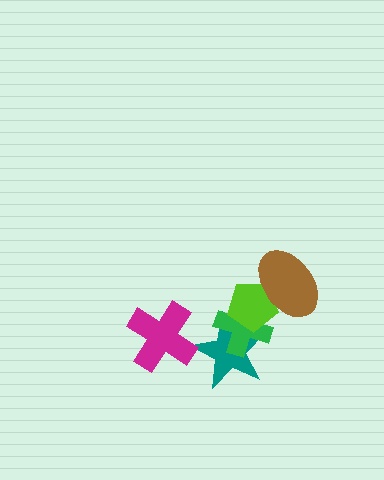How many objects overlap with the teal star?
3 objects overlap with the teal star.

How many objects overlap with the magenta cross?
1 object overlaps with the magenta cross.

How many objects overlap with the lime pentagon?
3 objects overlap with the lime pentagon.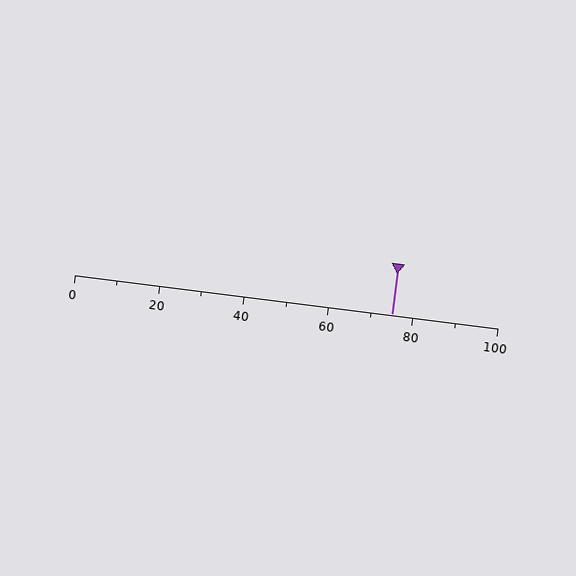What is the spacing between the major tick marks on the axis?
The major ticks are spaced 20 apart.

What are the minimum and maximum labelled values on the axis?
The axis runs from 0 to 100.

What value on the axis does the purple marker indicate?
The marker indicates approximately 75.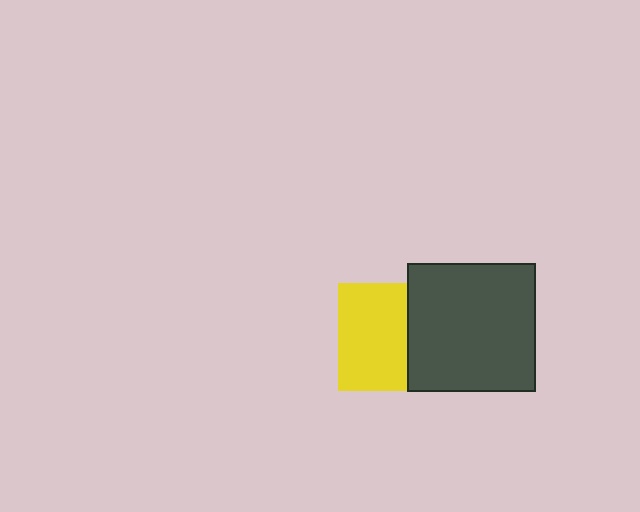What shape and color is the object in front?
The object in front is a dark gray square.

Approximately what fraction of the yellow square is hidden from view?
Roughly 36% of the yellow square is hidden behind the dark gray square.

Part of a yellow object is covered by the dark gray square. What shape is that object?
It is a square.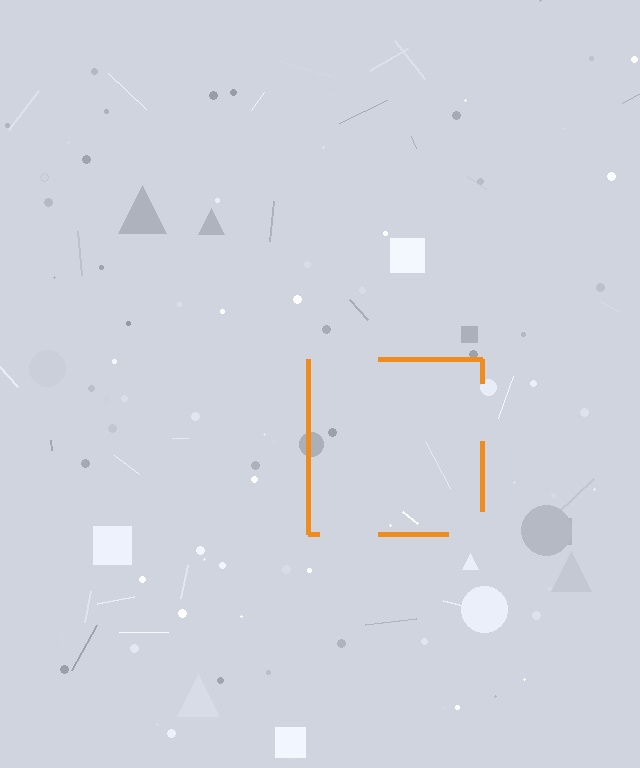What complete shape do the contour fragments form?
The contour fragments form a square.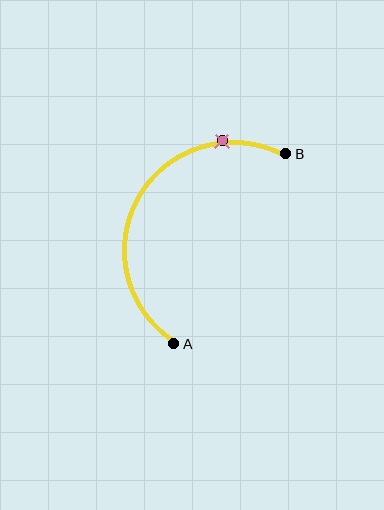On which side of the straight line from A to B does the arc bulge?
The arc bulges to the left of the straight line connecting A and B.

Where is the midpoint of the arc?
The arc midpoint is the point on the curve farthest from the straight line joining A and B. It sits to the left of that line.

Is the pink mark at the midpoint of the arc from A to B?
No. The pink mark lies on the arc but is closer to endpoint B. The arc midpoint would be at the point on the curve equidistant along the arc from both A and B.